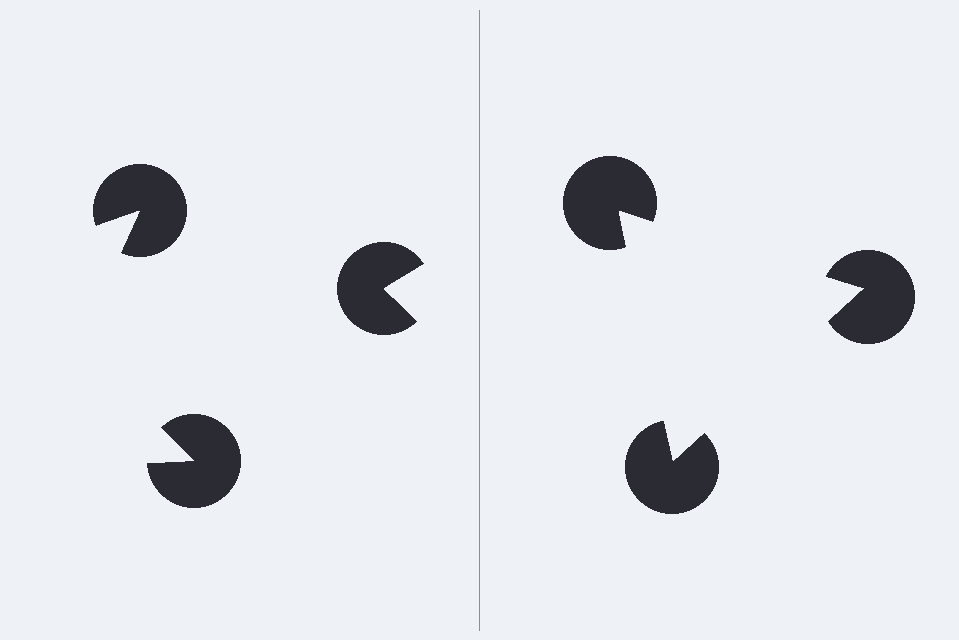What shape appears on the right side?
An illusory triangle.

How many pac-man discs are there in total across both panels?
6 — 3 on each side.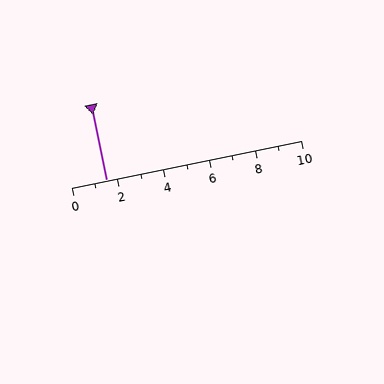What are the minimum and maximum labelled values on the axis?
The axis runs from 0 to 10.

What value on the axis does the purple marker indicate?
The marker indicates approximately 1.5.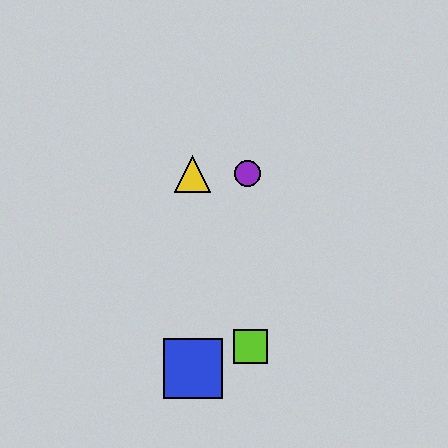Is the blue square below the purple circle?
Yes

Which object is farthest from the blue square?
The purple circle is farthest from the blue square.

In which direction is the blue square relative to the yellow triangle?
The blue square is below the yellow triangle.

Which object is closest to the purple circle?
The yellow triangle is closest to the purple circle.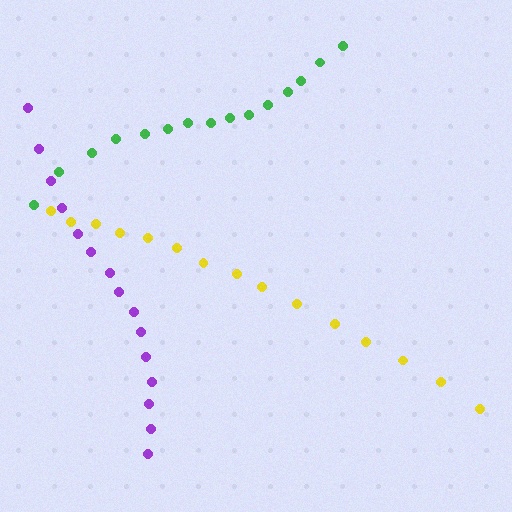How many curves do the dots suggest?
There are 3 distinct paths.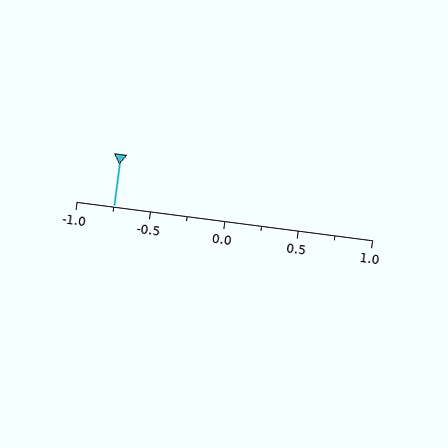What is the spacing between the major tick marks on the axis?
The major ticks are spaced 0.5 apart.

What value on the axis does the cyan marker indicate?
The marker indicates approximately -0.75.